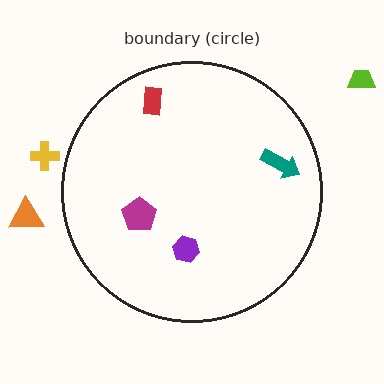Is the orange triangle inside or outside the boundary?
Outside.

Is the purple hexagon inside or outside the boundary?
Inside.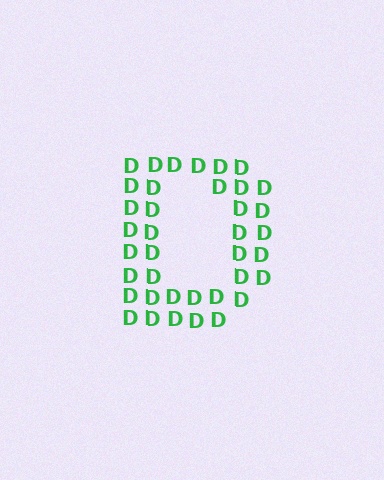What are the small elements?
The small elements are letter D's.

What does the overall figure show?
The overall figure shows the letter D.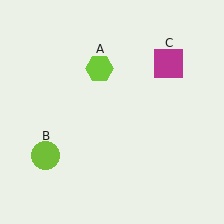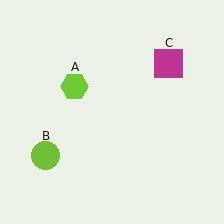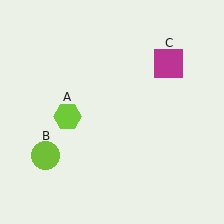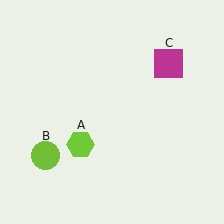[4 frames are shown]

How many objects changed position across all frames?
1 object changed position: lime hexagon (object A).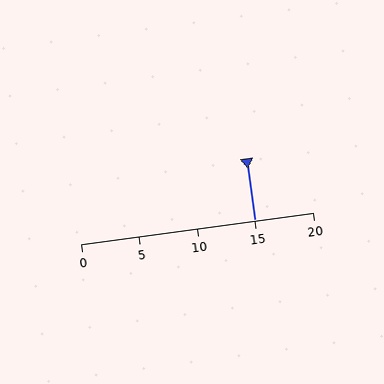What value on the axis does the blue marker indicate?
The marker indicates approximately 15.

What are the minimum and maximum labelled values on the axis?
The axis runs from 0 to 20.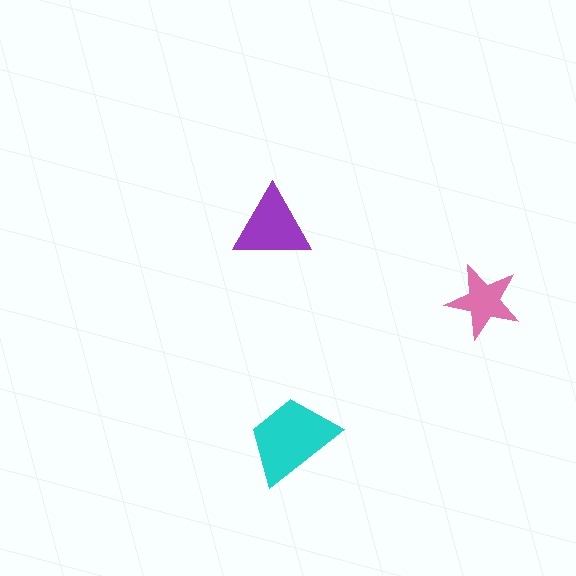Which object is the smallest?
The pink star.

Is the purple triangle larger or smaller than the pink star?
Larger.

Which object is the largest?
The cyan trapezoid.